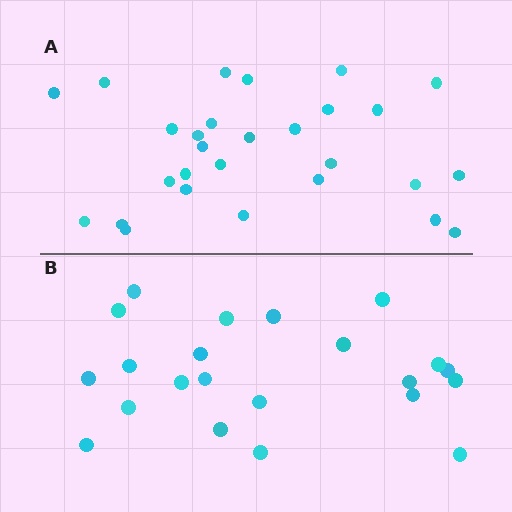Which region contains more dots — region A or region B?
Region A (the top region) has more dots.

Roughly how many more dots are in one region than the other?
Region A has about 6 more dots than region B.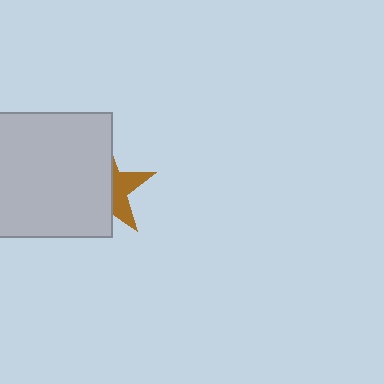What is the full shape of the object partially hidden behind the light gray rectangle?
The partially hidden object is a brown star.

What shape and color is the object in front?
The object in front is a light gray rectangle.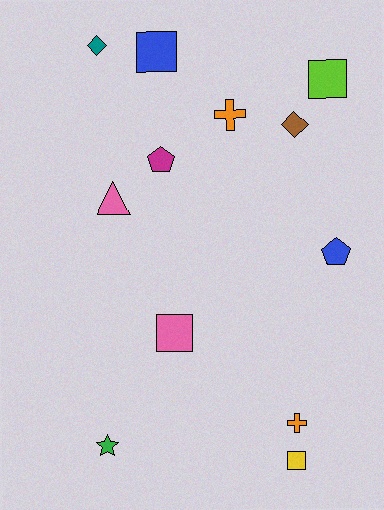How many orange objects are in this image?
There are 2 orange objects.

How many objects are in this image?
There are 12 objects.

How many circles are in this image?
There are no circles.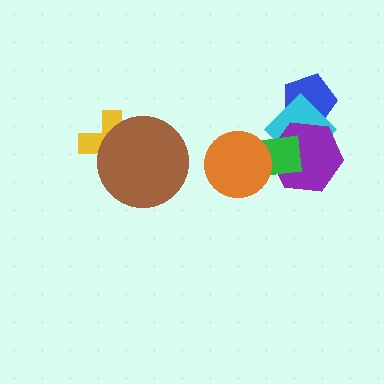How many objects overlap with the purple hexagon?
3 objects overlap with the purple hexagon.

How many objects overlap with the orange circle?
1 object overlaps with the orange circle.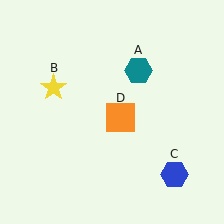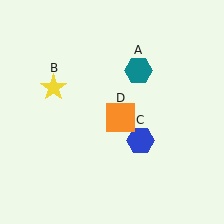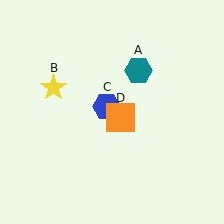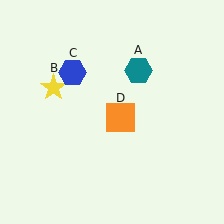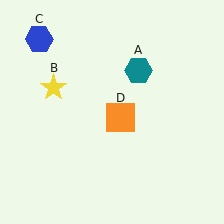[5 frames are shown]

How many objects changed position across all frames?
1 object changed position: blue hexagon (object C).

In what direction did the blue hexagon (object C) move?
The blue hexagon (object C) moved up and to the left.